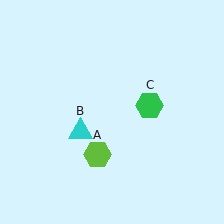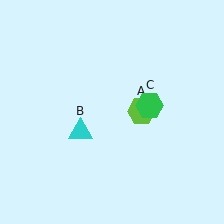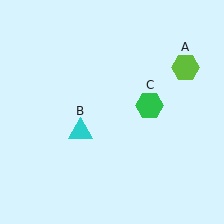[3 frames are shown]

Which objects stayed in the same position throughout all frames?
Cyan triangle (object B) and green hexagon (object C) remained stationary.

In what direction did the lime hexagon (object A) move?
The lime hexagon (object A) moved up and to the right.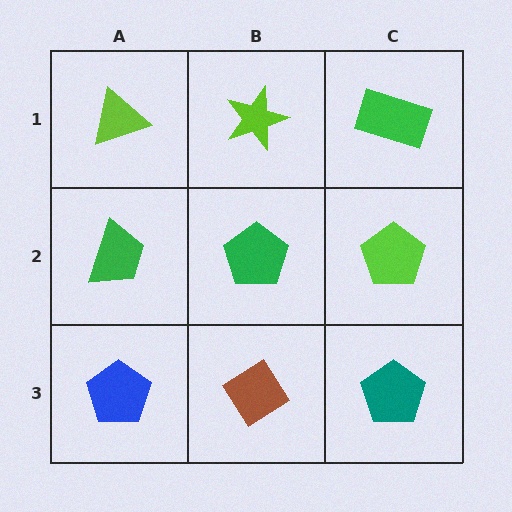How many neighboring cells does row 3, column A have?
2.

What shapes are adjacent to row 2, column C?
A green rectangle (row 1, column C), a teal pentagon (row 3, column C), a green pentagon (row 2, column B).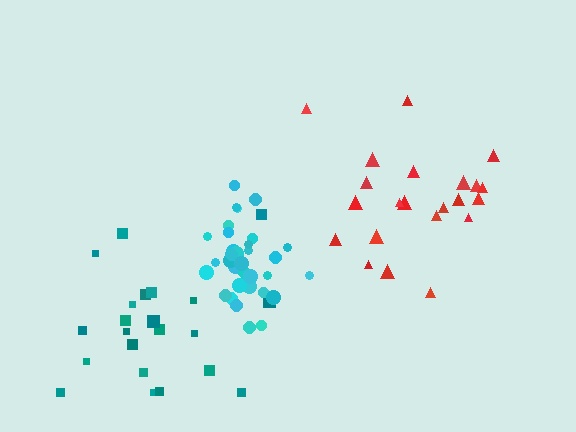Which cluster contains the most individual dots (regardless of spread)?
Cyan (34).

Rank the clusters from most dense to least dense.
cyan, red, teal.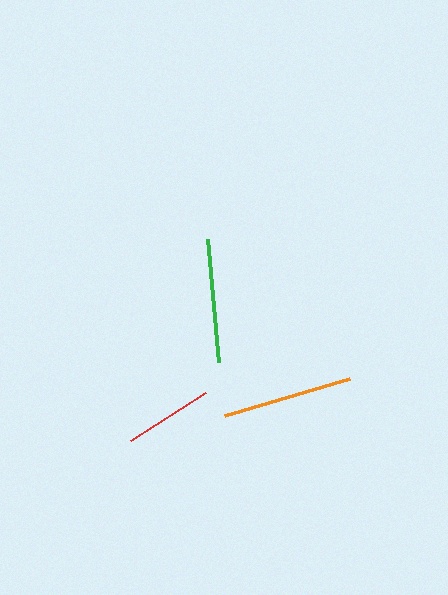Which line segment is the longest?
The orange line is the longest at approximately 131 pixels.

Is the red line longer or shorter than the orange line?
The orange line is longer than the red line.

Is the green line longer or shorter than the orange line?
The orange line is longer than the green line.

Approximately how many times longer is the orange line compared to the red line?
The orange line is approximately 1.5 times the length of the red line.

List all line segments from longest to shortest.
From longest to shortest: orange, green, red.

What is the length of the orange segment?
The orange segment is approximately 131 pixels long.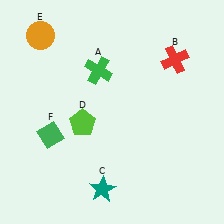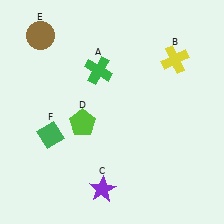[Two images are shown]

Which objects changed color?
B changed from red to yellow. C changed from teal to purple. E changed from orange to brown.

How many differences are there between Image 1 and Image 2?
There are 3 differences between the two images.